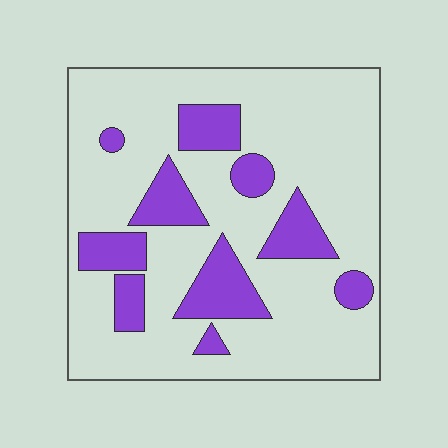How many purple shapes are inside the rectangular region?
10.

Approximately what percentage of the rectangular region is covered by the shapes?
Approximately 20%.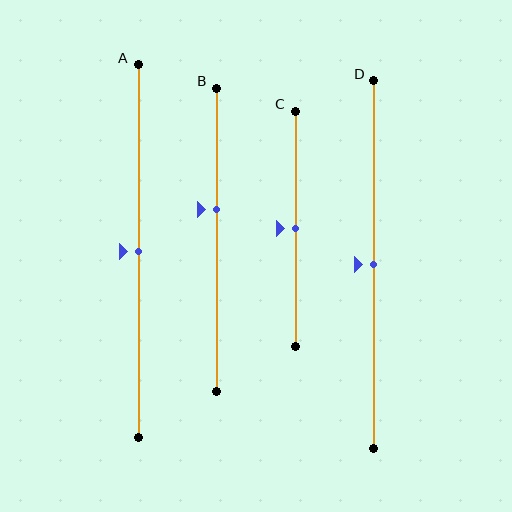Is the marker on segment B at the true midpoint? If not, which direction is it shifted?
No, the marker on segment B is shifted upward by about 10% of the segment length.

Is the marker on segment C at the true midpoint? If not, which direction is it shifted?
Yes, the marker on segment C is at the true midpoint.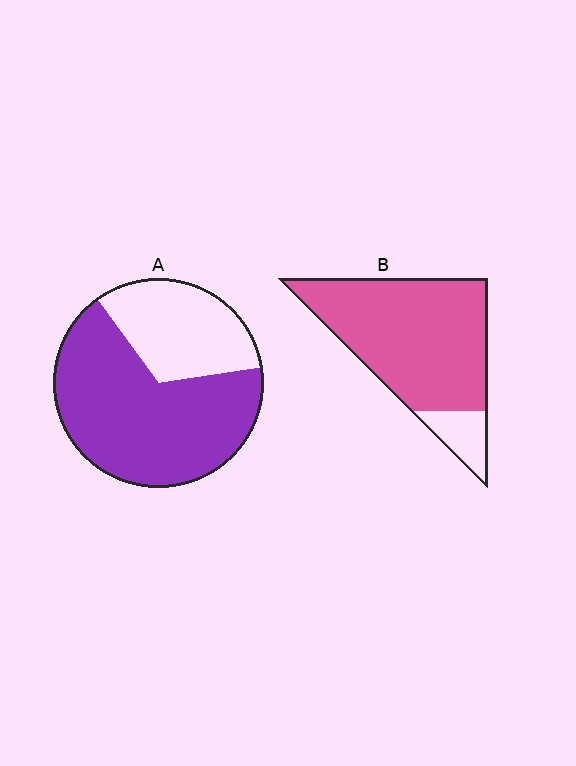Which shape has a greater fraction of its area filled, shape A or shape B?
Shape B.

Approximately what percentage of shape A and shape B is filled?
A is approximately 65% and B is approximately 85%.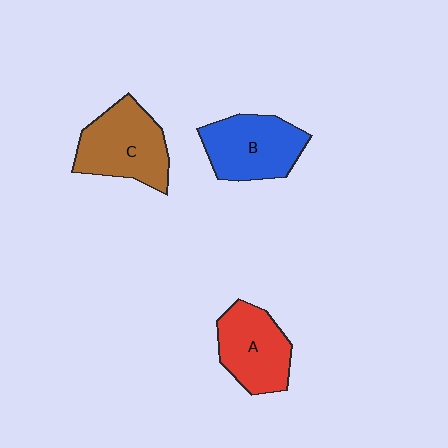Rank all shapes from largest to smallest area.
From largest to smallest: C (brown), B (blue), A (red).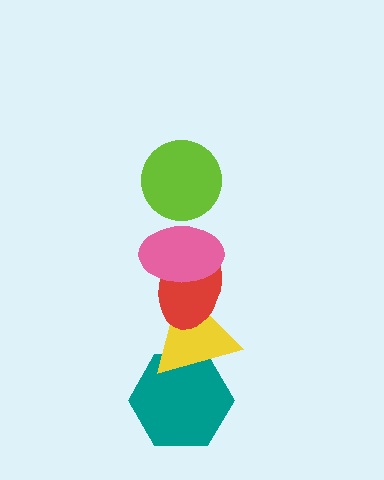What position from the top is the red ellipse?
The red ellipse is 3rd from the top.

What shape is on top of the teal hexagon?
The yellow triangle is on top of the teal hexagon.